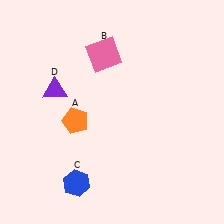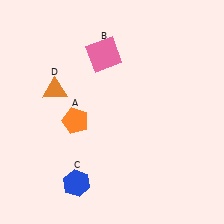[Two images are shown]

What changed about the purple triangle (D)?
In Image 1, D is purple. In Image 2, it changed to orange.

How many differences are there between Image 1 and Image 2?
There is 1 difference between the two images.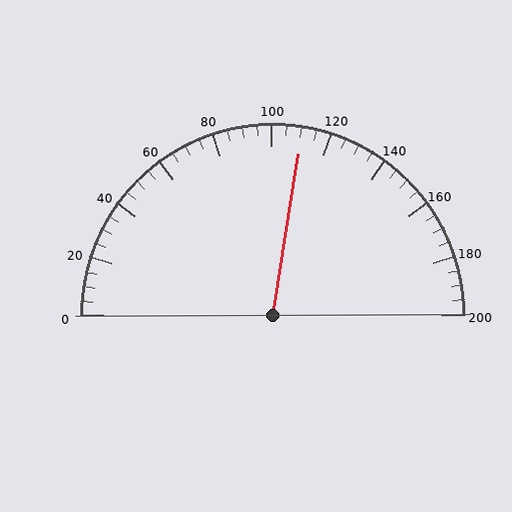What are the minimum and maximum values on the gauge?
The gauge ranges from 0 to 200.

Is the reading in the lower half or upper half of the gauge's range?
The reading is in the upper half of the range (0 to 200).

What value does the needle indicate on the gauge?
The needle indicates approximately 110.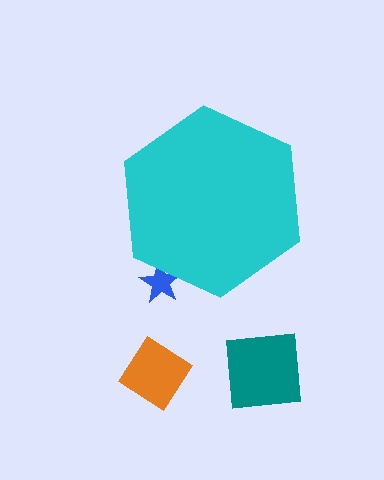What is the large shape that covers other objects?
A cyan hexagon.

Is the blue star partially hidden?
Yes, the blue star is partially hidden behind the cyan hexagon.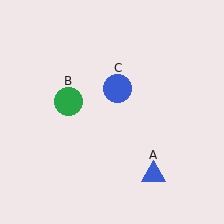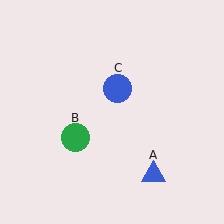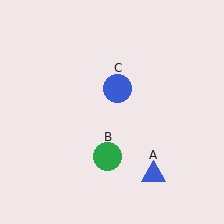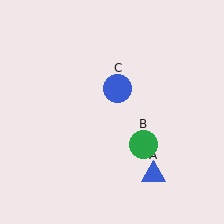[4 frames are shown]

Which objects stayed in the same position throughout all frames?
Blue triangle (object A) and blue circle (object C) remained stationary.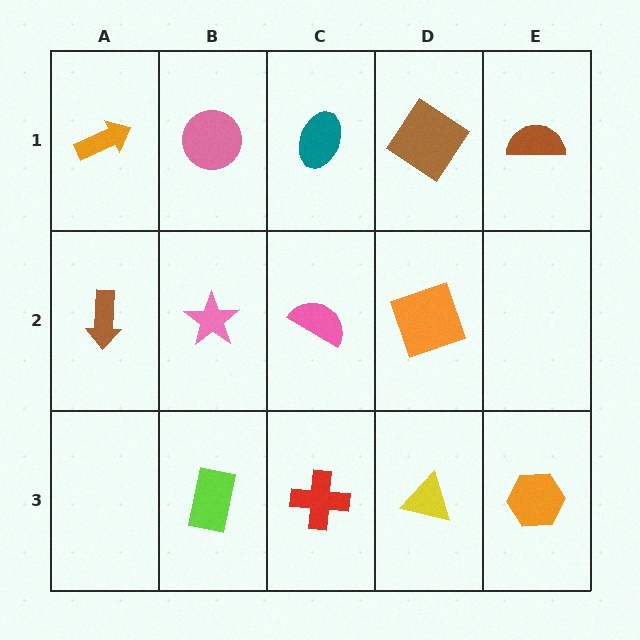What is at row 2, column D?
An orange square.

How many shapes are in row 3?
4 shapes.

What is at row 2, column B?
A pink star.